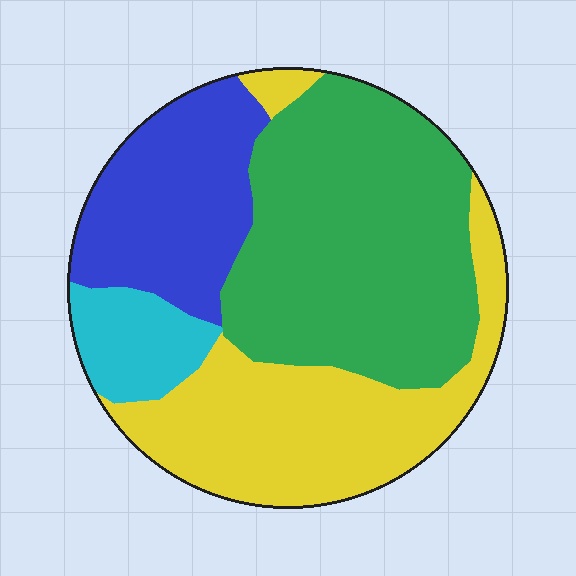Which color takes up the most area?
Green, at roughly 40%.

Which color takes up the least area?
Cyan, at roughly 10%.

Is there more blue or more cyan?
Blue.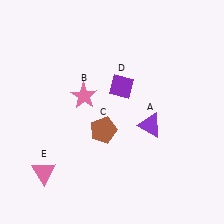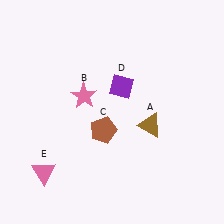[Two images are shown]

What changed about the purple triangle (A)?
In Image 1, A is purple. In Image 2, it changed to brown.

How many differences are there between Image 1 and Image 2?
There is 1 difference between the two images.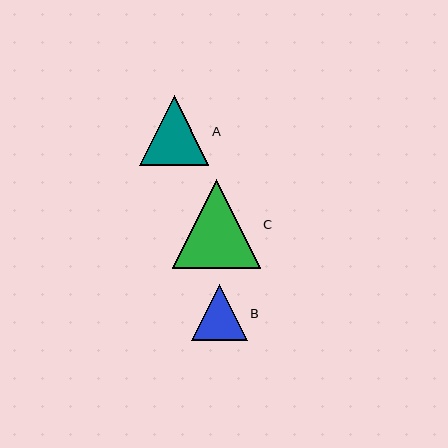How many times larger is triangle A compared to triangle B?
Triangle A is approximately 1.2 times the size of triangle B.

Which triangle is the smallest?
Triangle B is the smallest with a size of approximately 56 pixels.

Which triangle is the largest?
Triangle C is the largest with a size of approximately 88 pixels.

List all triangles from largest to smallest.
From largest to smallest: C, A, B.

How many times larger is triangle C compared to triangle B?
Triangle C is approximately 1.6 times the size of triangle B.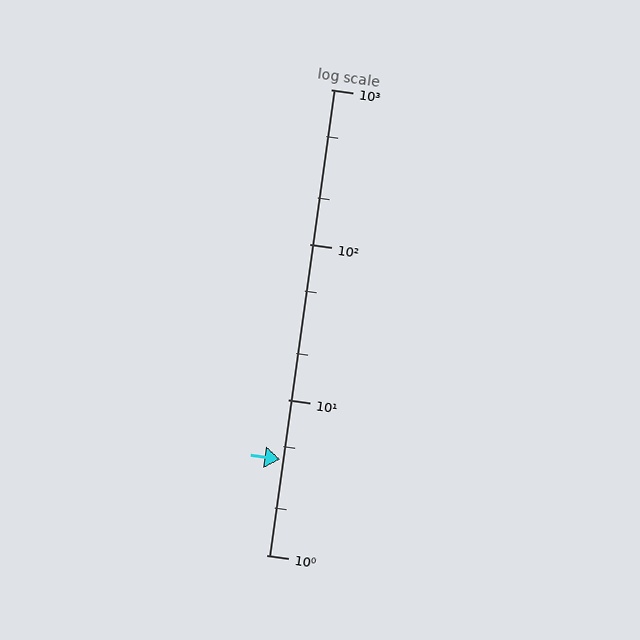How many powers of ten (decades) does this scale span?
The scale spans 3 decades, from 1 to 1000.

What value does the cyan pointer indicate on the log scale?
The pointer indicates approximately 4.1.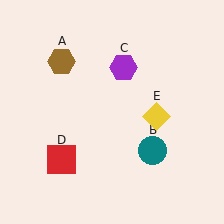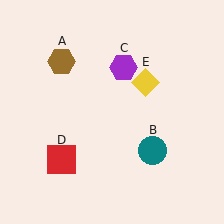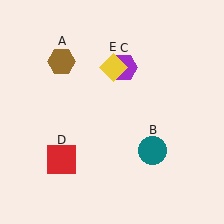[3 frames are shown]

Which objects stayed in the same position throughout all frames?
Brown hexagon (object A) and teal circle (object B) and purple hexagon (object C) and red square (object D) remained stationary.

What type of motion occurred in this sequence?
The yellow diamond (object E) rotated counterclockwise around the center of the scene.